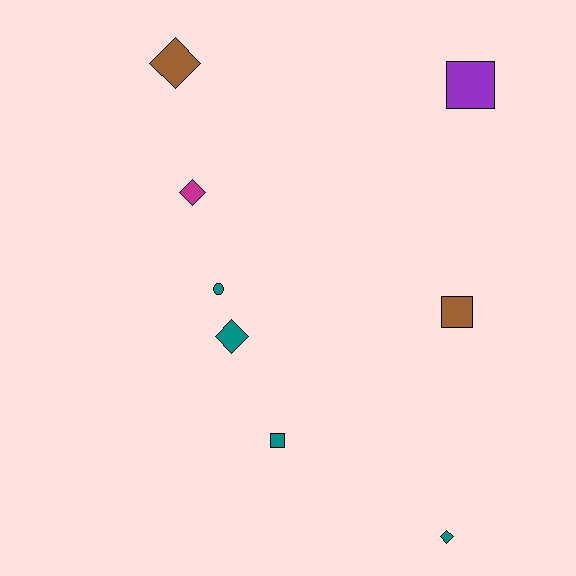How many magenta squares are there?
There are no magenta squares.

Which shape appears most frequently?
Diamond, with 4 objects.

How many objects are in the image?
There are 8 objects.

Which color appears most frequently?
Teal, with 4 objects.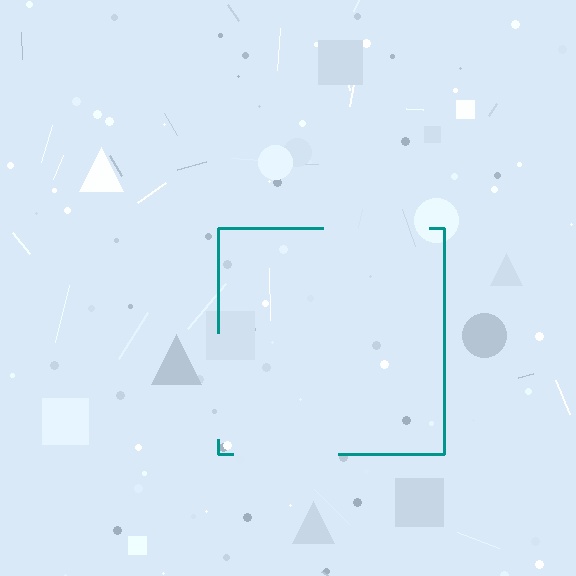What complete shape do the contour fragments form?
The contour fragments form a square.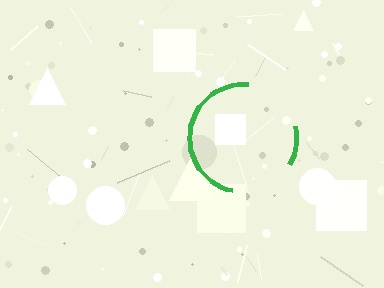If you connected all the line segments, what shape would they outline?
They would outline a circle.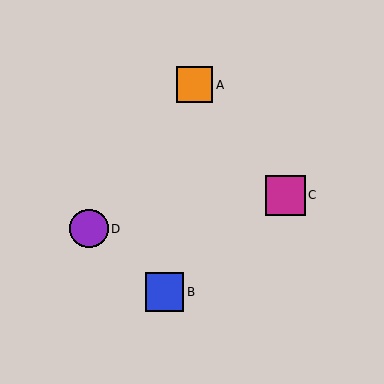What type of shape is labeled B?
Shape B is a blue square.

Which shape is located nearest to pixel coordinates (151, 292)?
The blue square (labeled B) at (165, 292) is nearest to that location.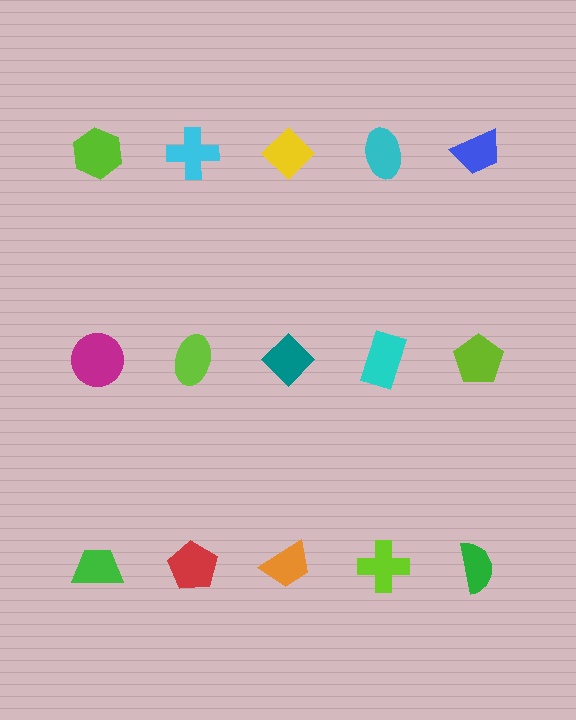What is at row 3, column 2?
A red pentagon.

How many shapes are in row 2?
5 shapes.